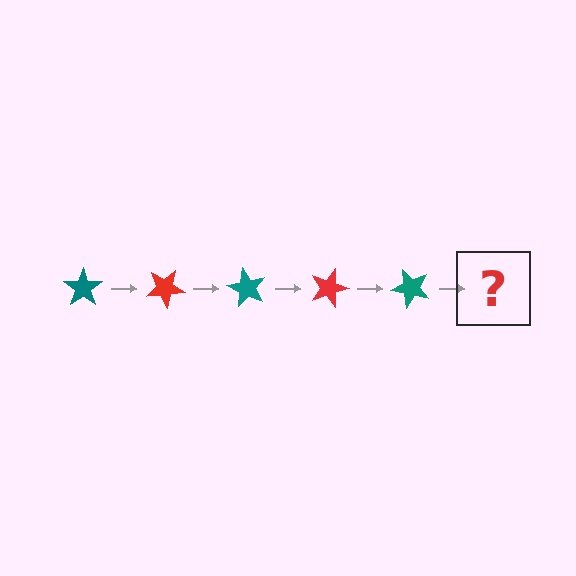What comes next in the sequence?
The next element should be a red star, rotated 150 degrees from the start.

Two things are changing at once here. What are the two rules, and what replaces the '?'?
The two rules are that it rotates 30 degrees each step and the color cycles through teal and red. The '?' should be a red star, rotated 150 degrees from the start.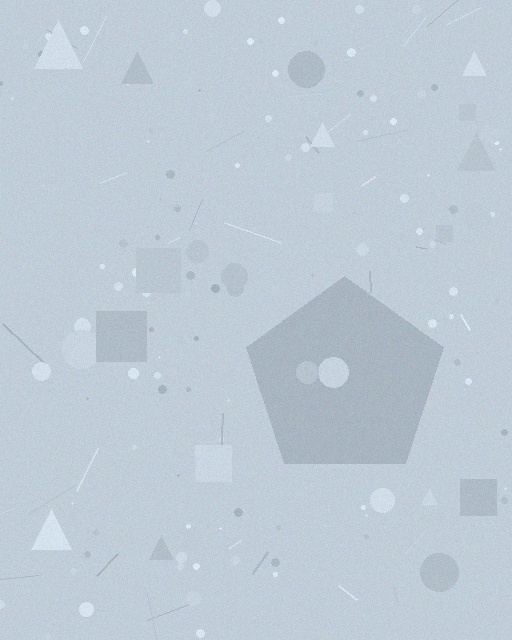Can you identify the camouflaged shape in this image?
The camouflaged shape is a pentagon.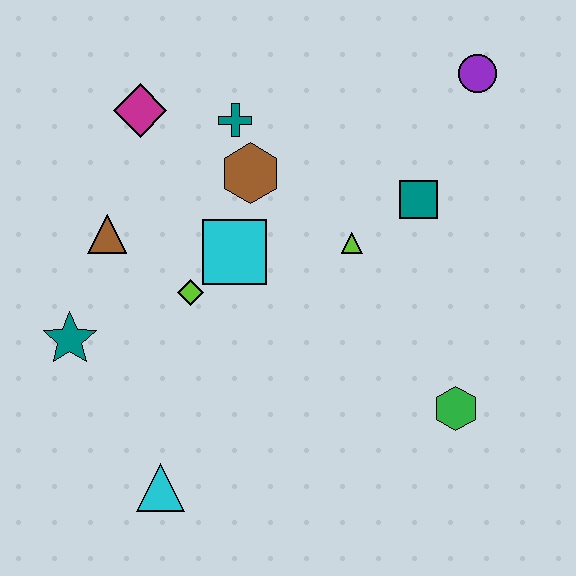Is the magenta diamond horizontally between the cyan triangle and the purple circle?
No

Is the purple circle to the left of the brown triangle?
No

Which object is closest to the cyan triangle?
The teal star is closest to the cyan triangle.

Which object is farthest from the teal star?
The purple circle is farthest from the teal star.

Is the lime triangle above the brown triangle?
No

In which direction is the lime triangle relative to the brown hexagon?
The lime triangle is to the right of the brown hexagon.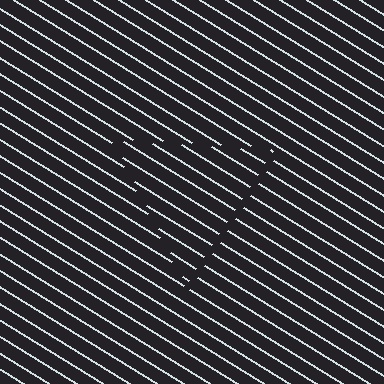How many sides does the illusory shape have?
3 sides — the line-ends trace a triangle.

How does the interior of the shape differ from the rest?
The interior of the shape contains the same grating, shifted by half a period — the contour is defined by the phase discontinuity where line-ends from the inner and outer gratings abut.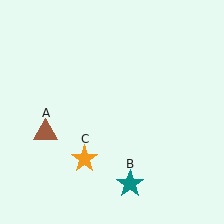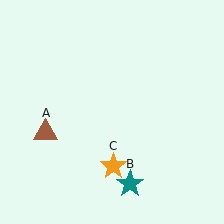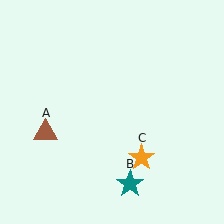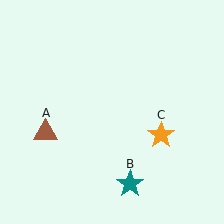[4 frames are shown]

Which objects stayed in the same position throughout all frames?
Brown triangle (object A) and teal star (object B) remained stationary.